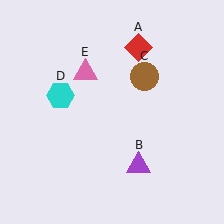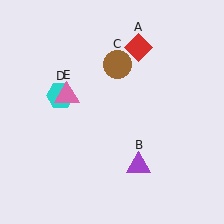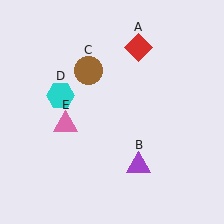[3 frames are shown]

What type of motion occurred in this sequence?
The brown circle (object C), pink triangle (object E) rotated counterclockwise around the center of the scene.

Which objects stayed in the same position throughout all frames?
Red diamond (object A) and purple triangle (object B) and cyan hexagon (object D) remained stationary.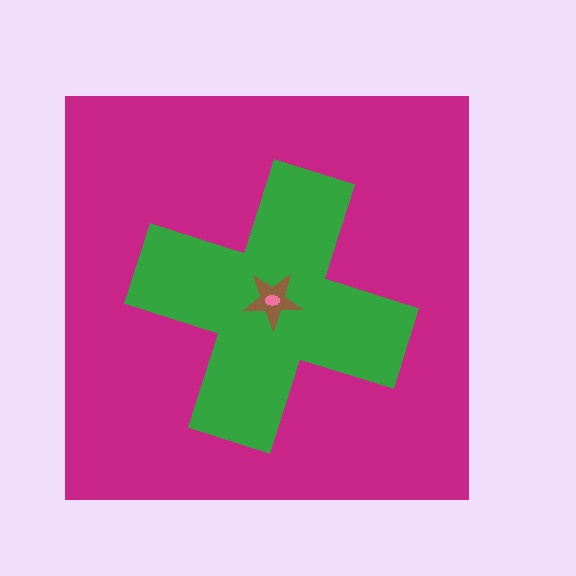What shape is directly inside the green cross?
The brown star.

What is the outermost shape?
The magenta square.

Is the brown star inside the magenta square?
Yes.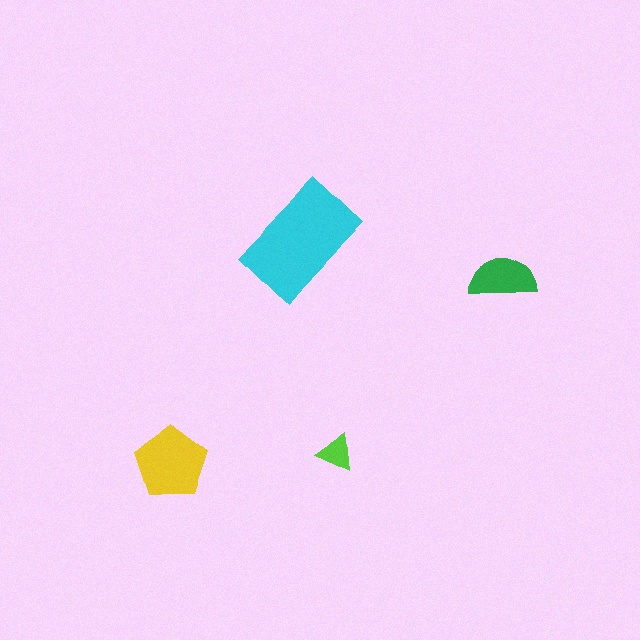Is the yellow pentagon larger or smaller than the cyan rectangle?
Smaller.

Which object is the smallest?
The lime triangle.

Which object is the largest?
The cyan rectangle.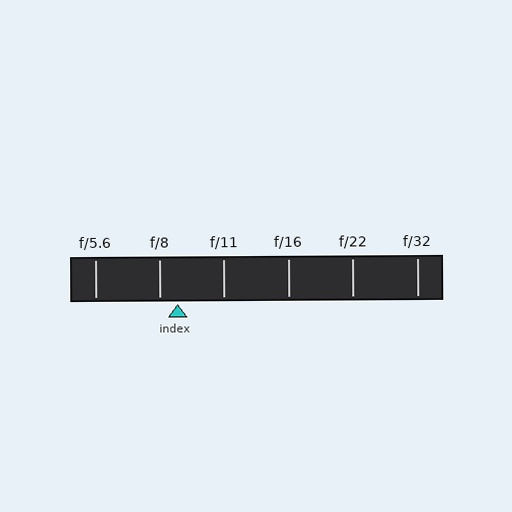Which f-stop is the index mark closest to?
The index mark is closest to f/8.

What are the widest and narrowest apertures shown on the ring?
The widest aperture shown is f/5.6 and the narrowest is f/32.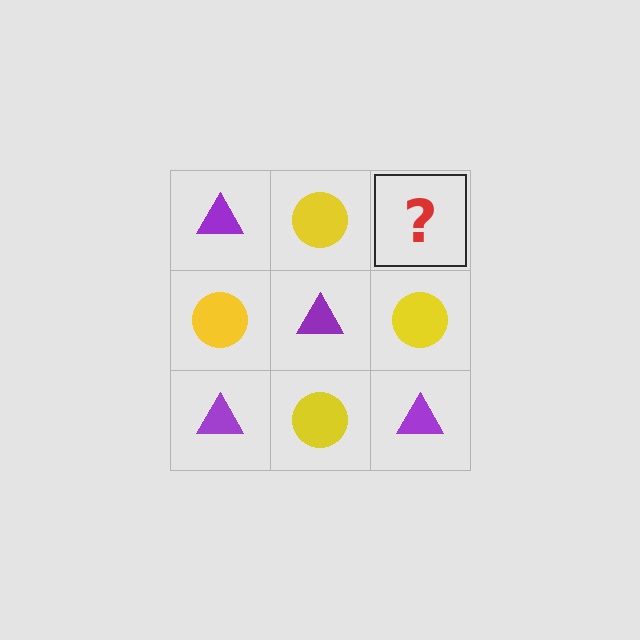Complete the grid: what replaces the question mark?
The question mark should be replaced with a purple triangle.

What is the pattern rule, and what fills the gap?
The rule is that it alternates purple triangle and yellow circle in a checkerboard pattern. The gap should be filled with a purple triangle.